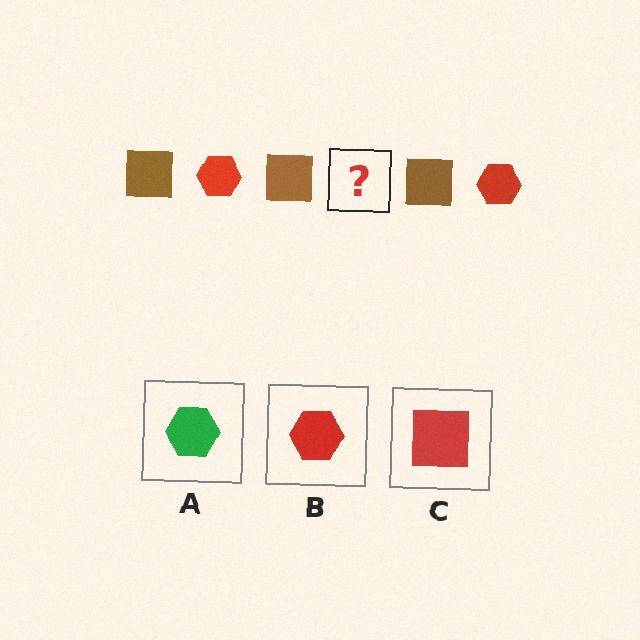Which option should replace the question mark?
Option B.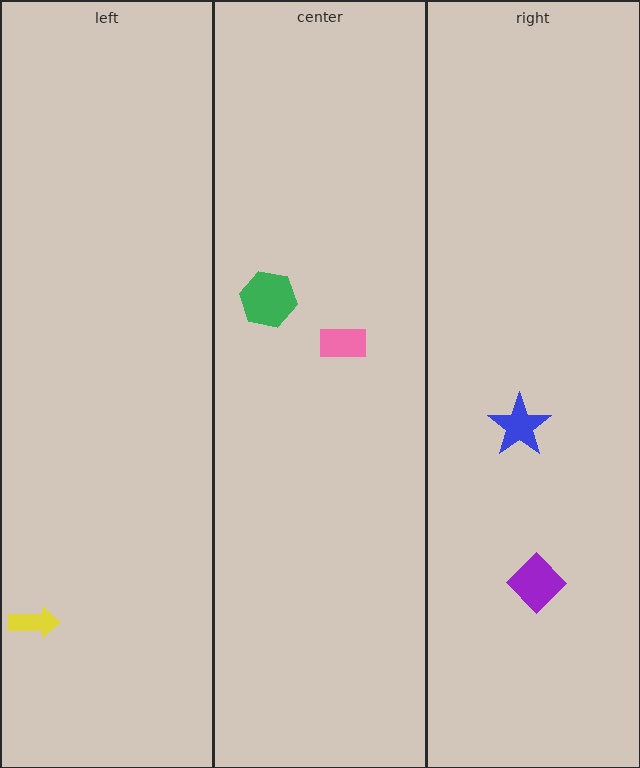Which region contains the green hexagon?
The center region.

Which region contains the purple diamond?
The right region.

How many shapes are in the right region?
2.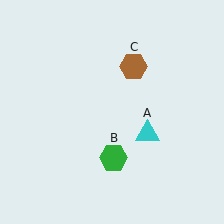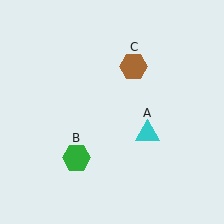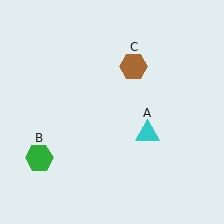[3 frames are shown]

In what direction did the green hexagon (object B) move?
The green hexagon (object B) moved left.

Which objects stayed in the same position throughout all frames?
Cyan triangle (object A) and brown hexagon (object C) remained stationary.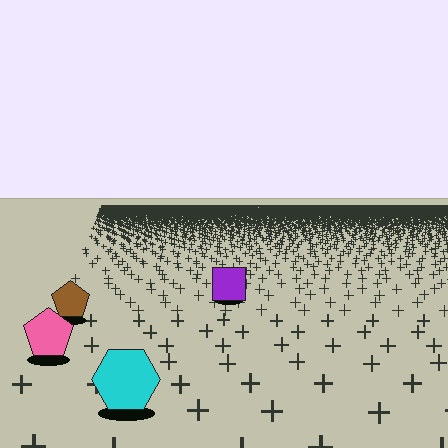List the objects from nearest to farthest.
From nearest to farthest: the cyan hexagon, the pink pentagon, the brown pentagon, the purple square.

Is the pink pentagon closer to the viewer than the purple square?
Yes. The pink pentagon is closer — you can tell from the texture gradient: the ground texture is coarser near it.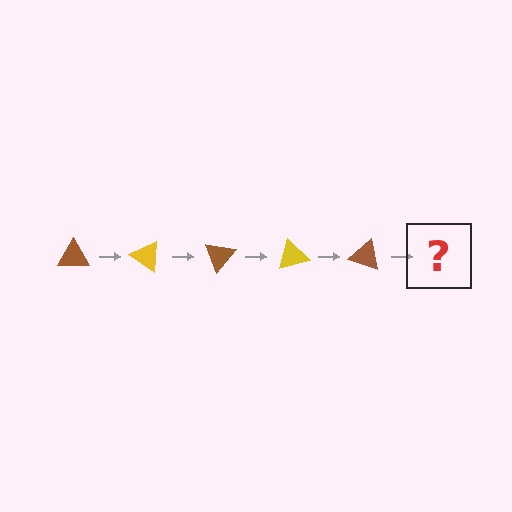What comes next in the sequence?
The next element should be a yellow triangle, rotated 175 degrees from the start.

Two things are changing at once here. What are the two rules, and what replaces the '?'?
The two rules are that it rotates 35 degrees each step and the color cycles through brown and yellow. The '?' should be a yellow triangle, rotated 175 degrees from the start.